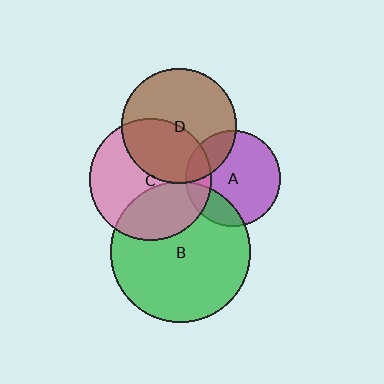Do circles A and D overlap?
Yes.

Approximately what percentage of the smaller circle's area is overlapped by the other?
Approximately 20%.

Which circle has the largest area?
Circle B (green).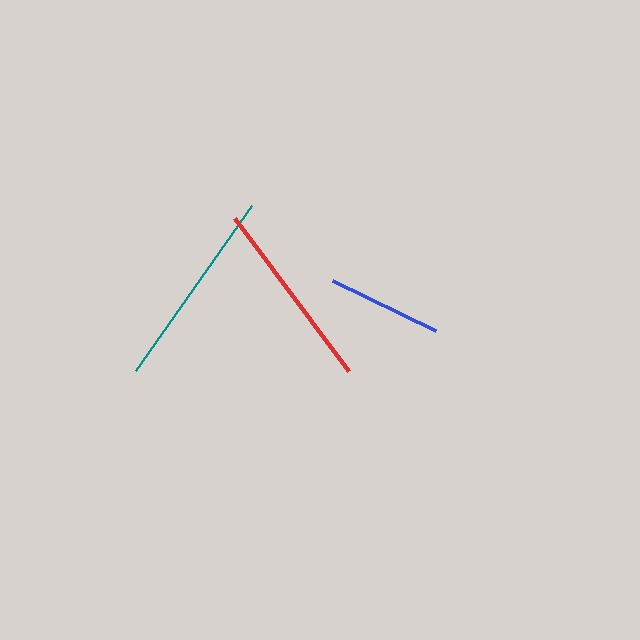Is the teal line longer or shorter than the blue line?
The teal line is longer than the blue line.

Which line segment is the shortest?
The blue line is the shortest at approximately 115 pixels.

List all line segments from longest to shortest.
From longest to shortest: teal, red, blue.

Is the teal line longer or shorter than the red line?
The teal line is longer than the red line.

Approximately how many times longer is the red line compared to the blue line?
The red line is approximately 1.7 times the length of the blue line.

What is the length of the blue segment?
The blue segment is approximately 115 pixels long.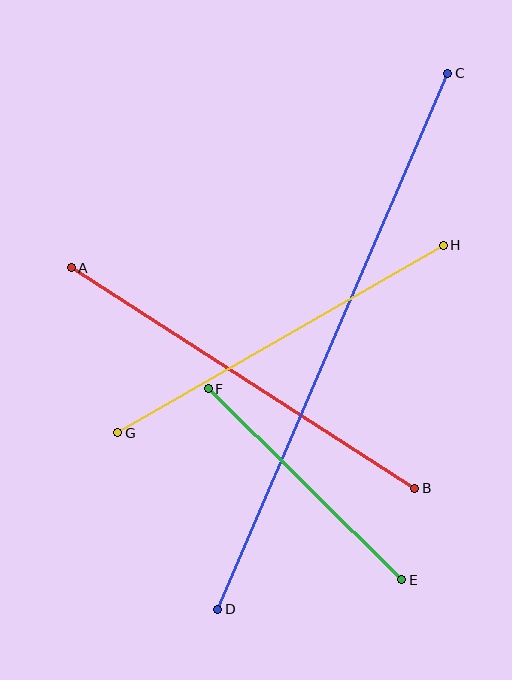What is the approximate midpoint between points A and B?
The midpoint is at approximately (243, 378) pixels.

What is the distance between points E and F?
The distance is approximately 272 pixels.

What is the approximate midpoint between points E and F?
The midpoint is at approximately (305, 484) pixels.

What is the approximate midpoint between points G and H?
The midpoint is at approximately (281, 339) pixels.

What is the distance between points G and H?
The distance is approximately 376 pixels.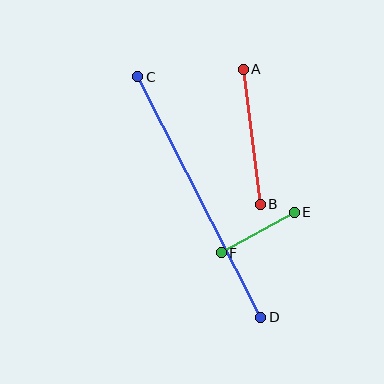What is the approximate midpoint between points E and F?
The midpoint is at approximately (258, 232) pixels.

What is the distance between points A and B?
The distance is approximately 136 pixels.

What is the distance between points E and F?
The distance is approximately 83 pixels.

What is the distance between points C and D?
The distance is approximately 270 pixels.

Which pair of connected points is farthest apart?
Points C and D are farthest apart.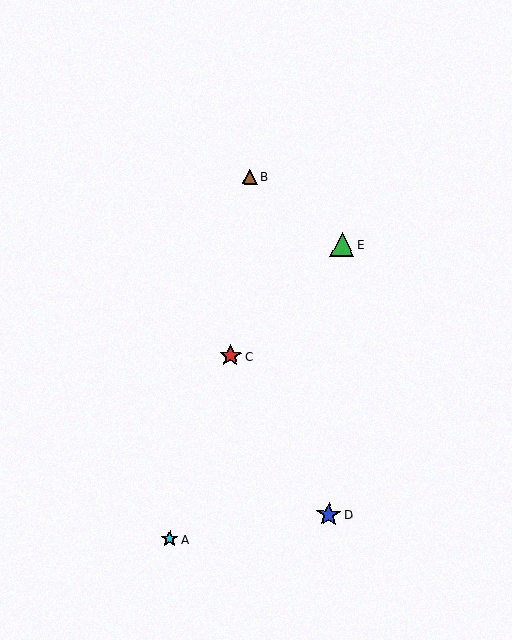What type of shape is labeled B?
Shape B is a brown triangle.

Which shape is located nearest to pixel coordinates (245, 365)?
The red star (labeled C) at (231, 356) is nearest to that location.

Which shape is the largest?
The blue star (labeled D) is the largest.